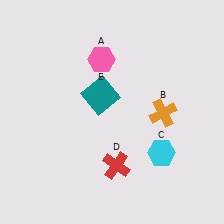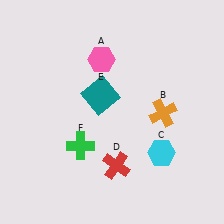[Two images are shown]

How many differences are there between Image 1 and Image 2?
There is 1 difference between the two images.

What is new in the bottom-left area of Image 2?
A green cross (F) was added in the bottom-left area of Image 2.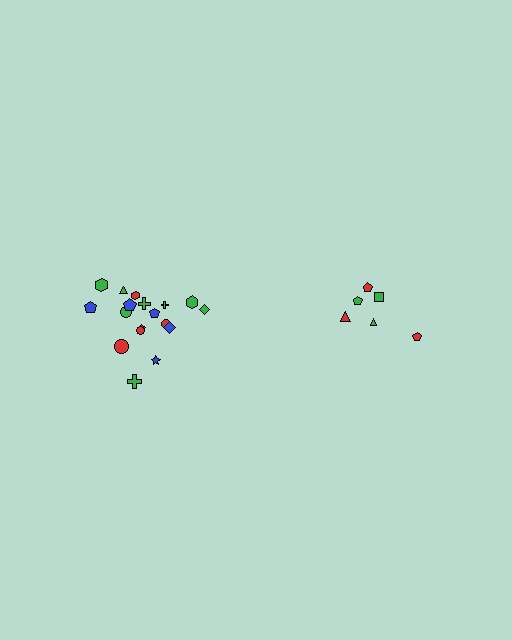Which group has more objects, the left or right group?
The left group.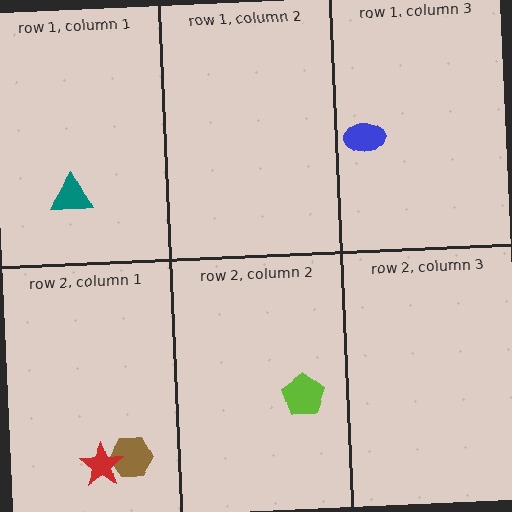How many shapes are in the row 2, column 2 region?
1.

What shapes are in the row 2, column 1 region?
The brown hexagon, the red star.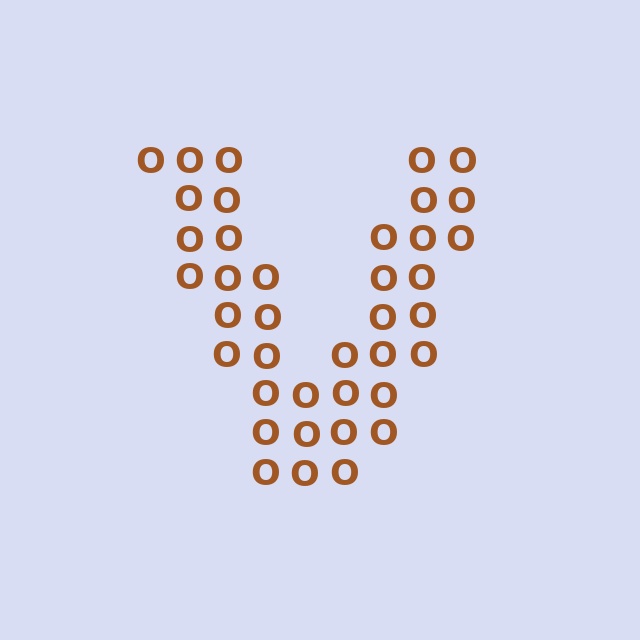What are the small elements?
The small elements are letter O's.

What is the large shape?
The large shape is the letter V.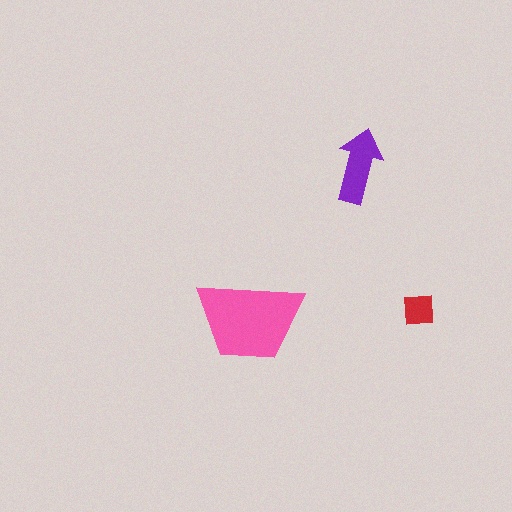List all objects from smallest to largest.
The red square, the purple arrow, the pink trapezoid.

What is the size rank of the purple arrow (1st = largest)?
2nd.